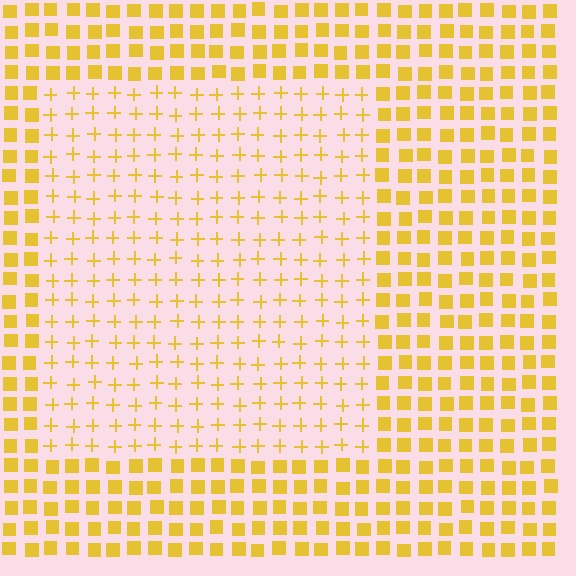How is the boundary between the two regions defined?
The boundary is defined by a change in element shape: plus signs inside vs. squares outside. All elements share the same color and spacing.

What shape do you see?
I see a rectangle.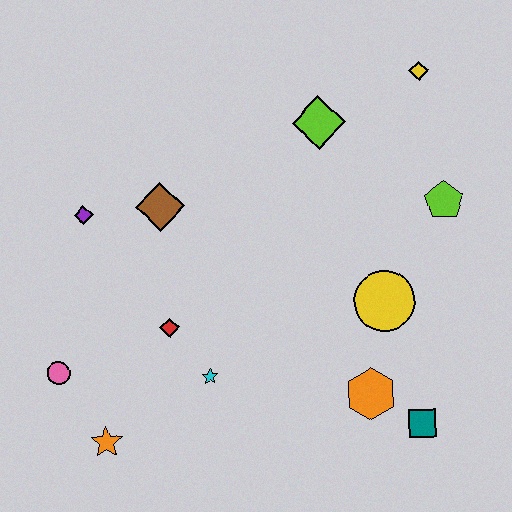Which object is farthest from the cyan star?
The yellow diamond is farthest from the cyan star.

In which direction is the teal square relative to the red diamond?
The teal square is to the right of the red diamond.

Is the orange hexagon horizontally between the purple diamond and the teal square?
Yes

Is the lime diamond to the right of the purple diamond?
Yes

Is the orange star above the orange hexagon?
No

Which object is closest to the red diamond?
The cyan star is closest to the red diamond.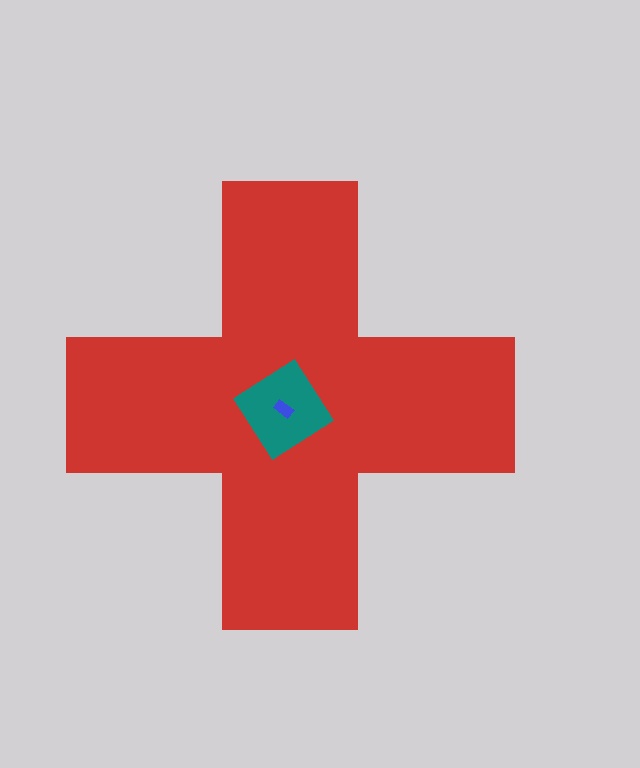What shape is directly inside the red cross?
The teal diamond.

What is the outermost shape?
The red cross.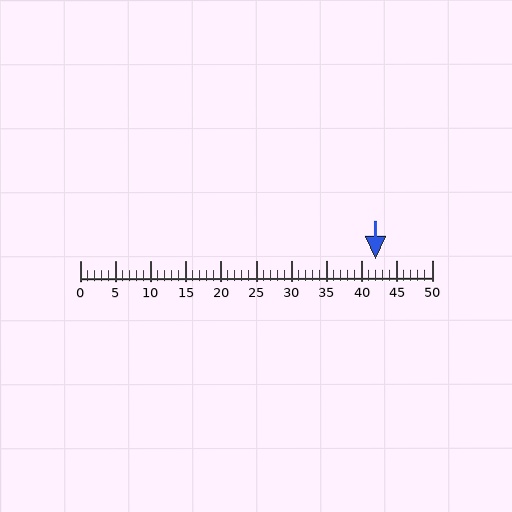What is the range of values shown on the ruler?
The ruler shows values from 0 to 50.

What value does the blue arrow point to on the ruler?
The blue arrow points to approximately 42.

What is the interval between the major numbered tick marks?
The major tick marks are spaced 5 units apart.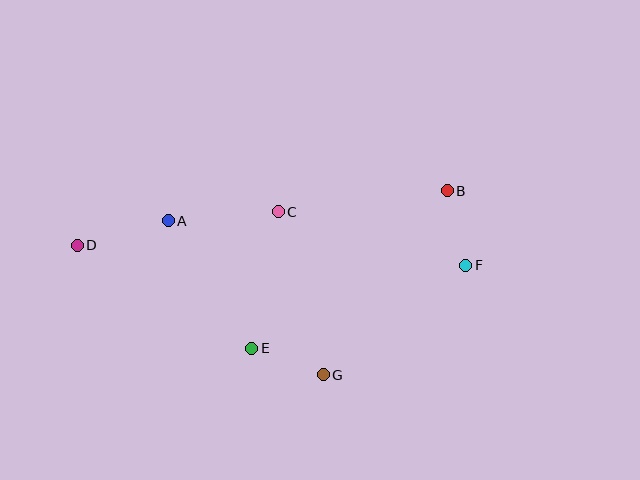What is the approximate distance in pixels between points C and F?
The distance between C and F is approximately 195 pixels.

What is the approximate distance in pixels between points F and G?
The distance between F and G is approximately 180 pixels.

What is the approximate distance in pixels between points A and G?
The distance between A and G is approximately 218 pixels.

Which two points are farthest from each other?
Points D and F are farthest from each other.